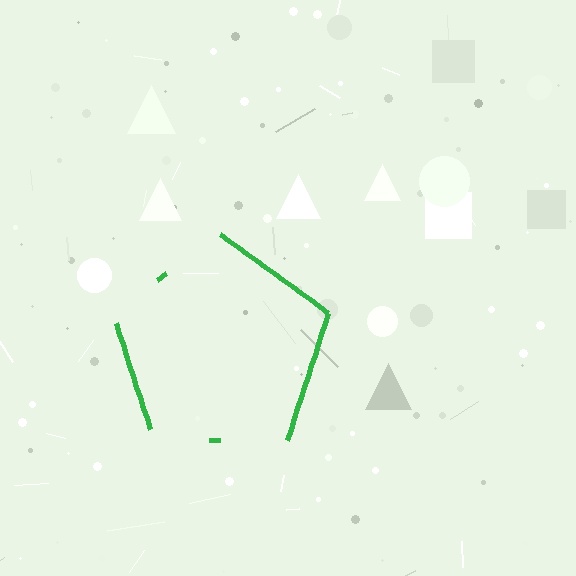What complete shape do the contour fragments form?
The contour fragments form a pentagon.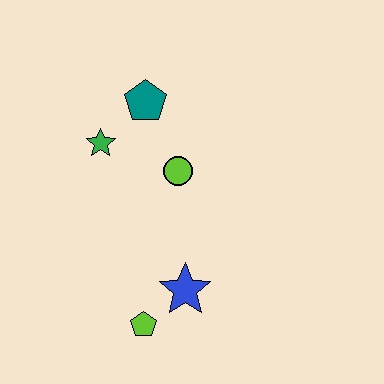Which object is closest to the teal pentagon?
The green star is closest to the teal pentagon.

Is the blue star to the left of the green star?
No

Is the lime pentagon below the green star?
Yes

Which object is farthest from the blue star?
The teal pentagon is farthest from the blue star.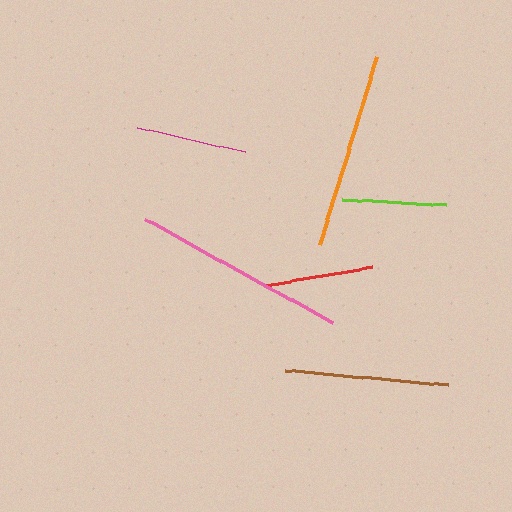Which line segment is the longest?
The pink line is the longest at approximately 214 pixels.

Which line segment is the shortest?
The lime line is the shortest at approximately 105 pixels.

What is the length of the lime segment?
The lime segment is approximately 105 pixels long.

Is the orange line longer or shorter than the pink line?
The pink line is longer than the orange line.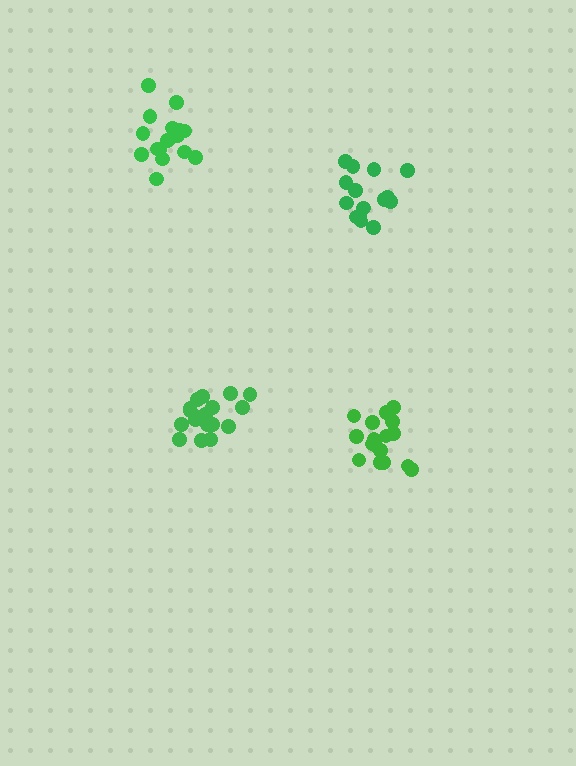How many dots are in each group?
Group 1: 18 dots, Group 2: 16 dots, Group 3: 18 dots, Group 4: 18 dots (70 total).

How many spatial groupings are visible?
There are 4 spatial groupings.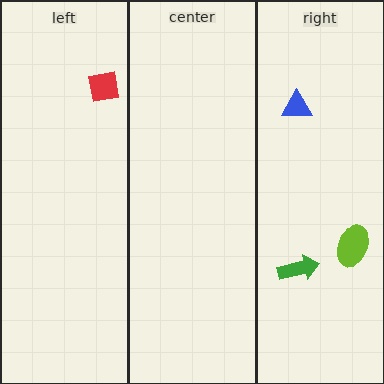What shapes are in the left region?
The red square.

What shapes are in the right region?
The blue triangle, the green arrow, the lime ellipse.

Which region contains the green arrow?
The right region.